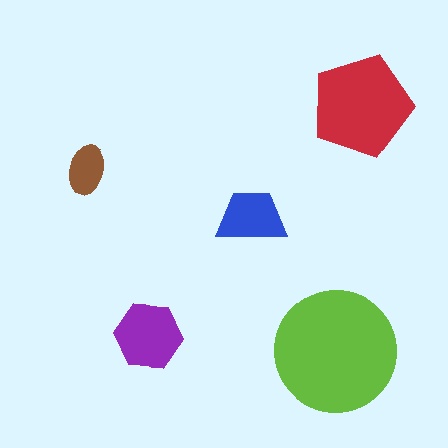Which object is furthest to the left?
The brown ellipse is leftmost.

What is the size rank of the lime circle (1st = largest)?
1st.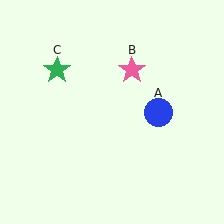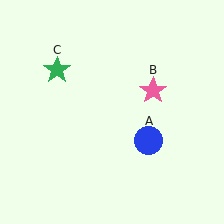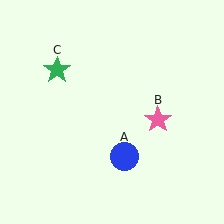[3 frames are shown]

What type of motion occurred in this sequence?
The blue circle (object A), pink star (object B) rotated clockwise around the center of the scene.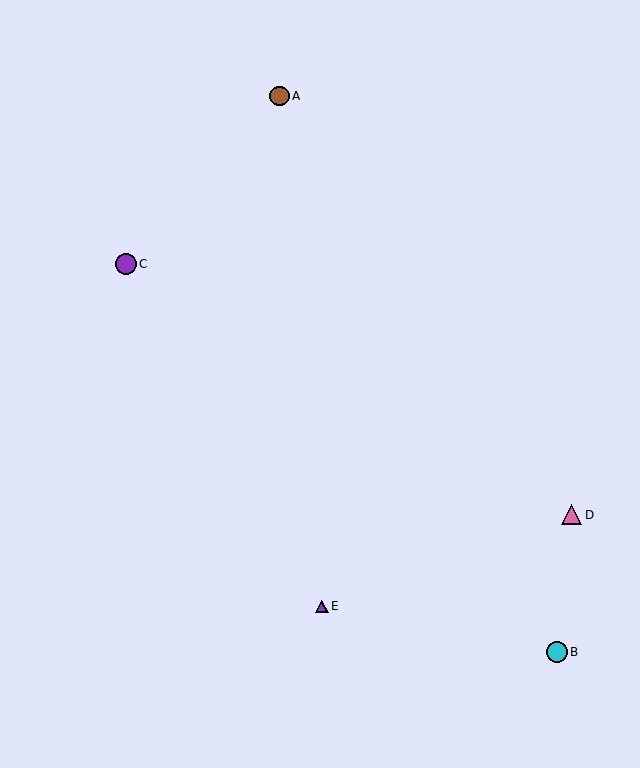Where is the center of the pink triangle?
The center of the pink triangle is at (572, 515).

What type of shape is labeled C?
Shape C is a purple circle.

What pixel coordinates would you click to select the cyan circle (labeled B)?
Click at (557, 652) to select the cyan circle B.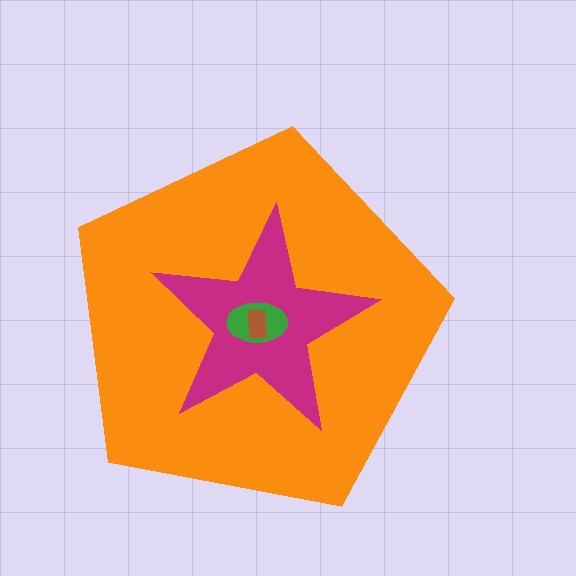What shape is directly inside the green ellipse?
The brown rectangle.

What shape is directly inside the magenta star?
The green ellipse.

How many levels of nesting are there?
4.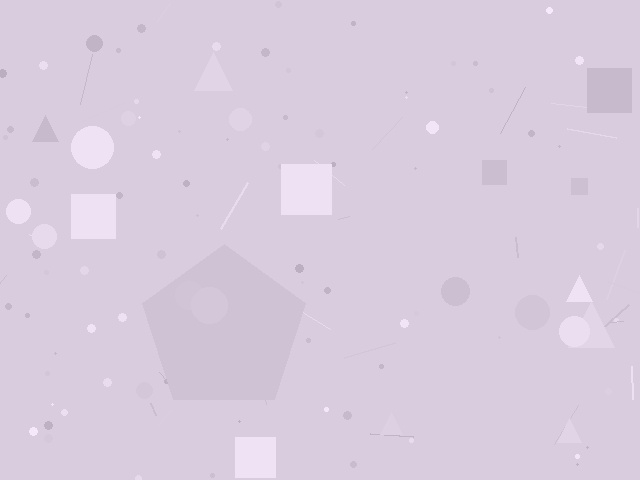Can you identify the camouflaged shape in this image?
The camouflaged shape is a pentagon.